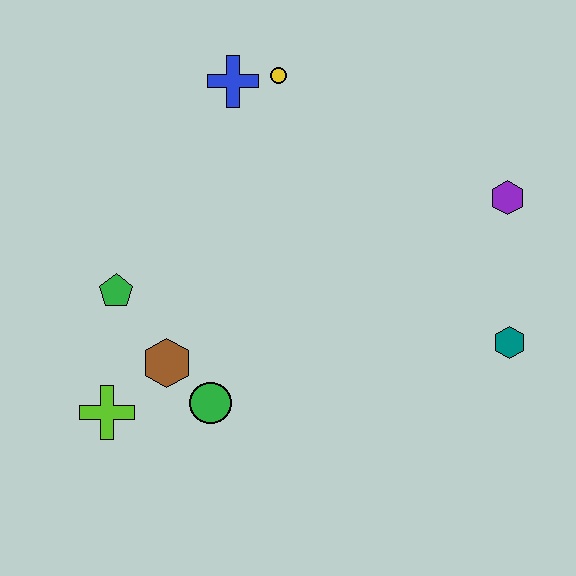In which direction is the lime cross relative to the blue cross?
The lime cross is below the blue cross.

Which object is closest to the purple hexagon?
The teal hexagon is closest to the purple hexagon.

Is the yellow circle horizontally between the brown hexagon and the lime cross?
No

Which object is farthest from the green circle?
The purple hexagon is farthest from the green circle.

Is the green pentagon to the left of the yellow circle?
Yes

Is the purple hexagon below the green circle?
No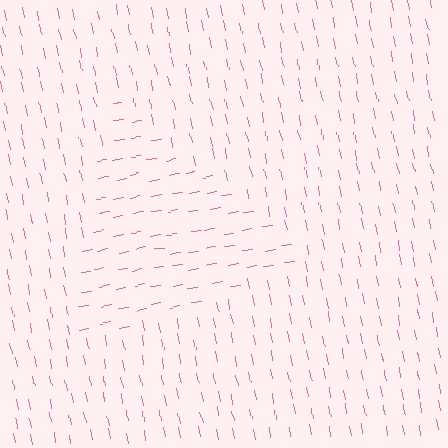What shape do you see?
I see a triangle.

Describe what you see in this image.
The image is filled with small pink line segments. A triangle region in the image has lines oriented differently from the surrounding lines, creating a visible texture boundary.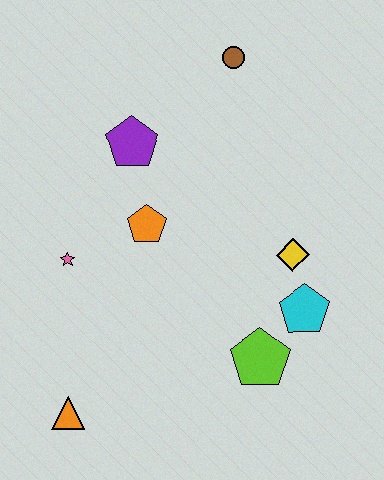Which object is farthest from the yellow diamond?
The orange triangle is farthest from the yellow diamond.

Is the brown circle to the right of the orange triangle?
Yes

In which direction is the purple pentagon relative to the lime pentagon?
The purple pentagon is above the lime pentagon.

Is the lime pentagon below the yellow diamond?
Yes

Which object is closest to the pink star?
The orange pentagon is closest to the pink star.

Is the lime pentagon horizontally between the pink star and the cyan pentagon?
Yes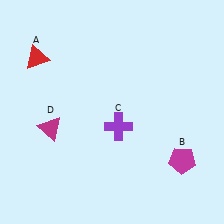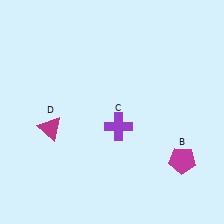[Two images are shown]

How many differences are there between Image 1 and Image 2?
There is 1 difference between the two images.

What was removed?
The red triangle (A) was removed in Image 2.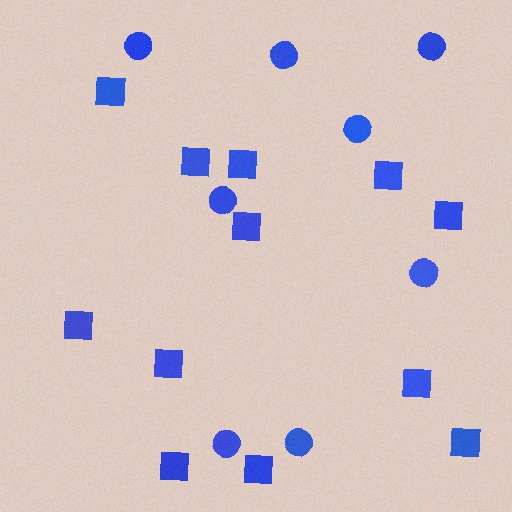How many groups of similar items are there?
There are 2 groups: one group of circles (8) and one group of squares (12).